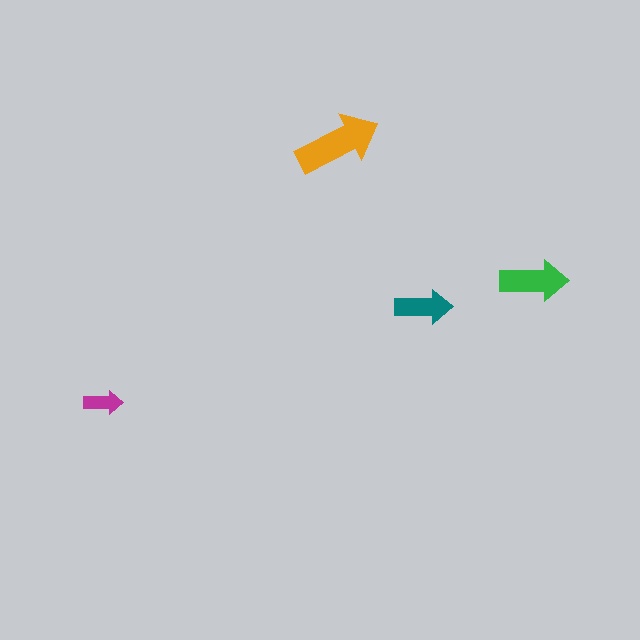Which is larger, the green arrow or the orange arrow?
The orange one.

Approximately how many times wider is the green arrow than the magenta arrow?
About 2 times wider.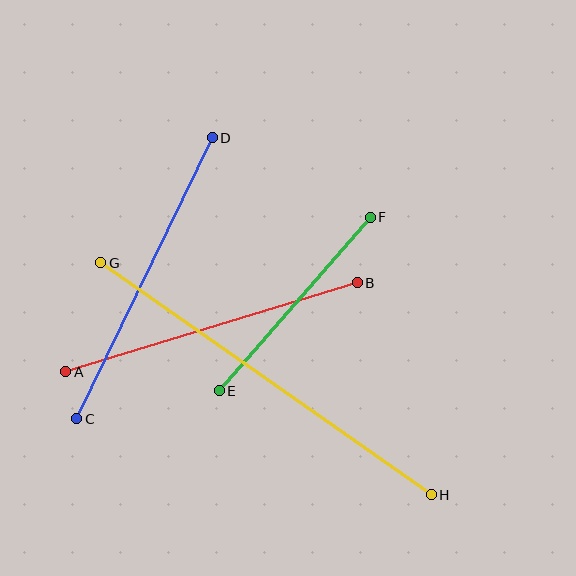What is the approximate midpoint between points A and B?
The midpoint is at approximately (212, 327) pixels.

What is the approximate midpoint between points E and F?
The midpoint is at approximately (295, 304) pixels.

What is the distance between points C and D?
The distance is approximately 312 pixels.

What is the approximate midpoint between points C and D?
The midpoint is at approximately (144, 278) pixels.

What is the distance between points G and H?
The distance is approximately 404 pixels.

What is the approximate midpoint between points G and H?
The midpoint is at approximately (266, 379) pixels.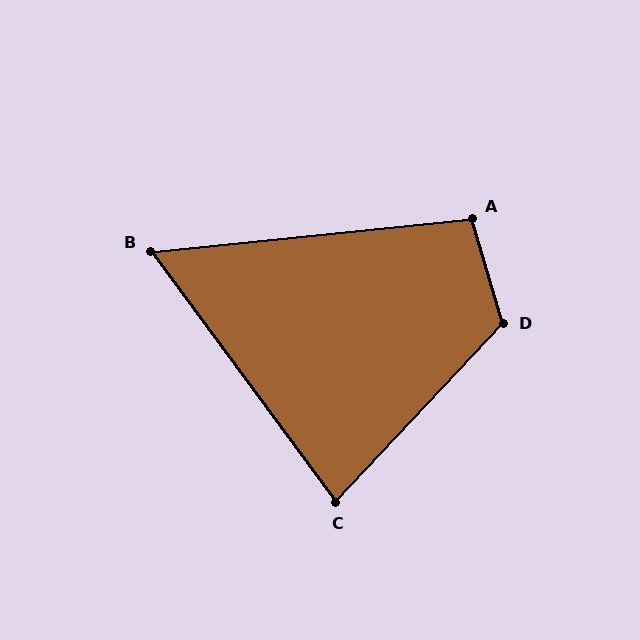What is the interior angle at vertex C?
Approximately 79 degrees (acute).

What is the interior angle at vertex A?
Approximately 101 degrees (obtuse).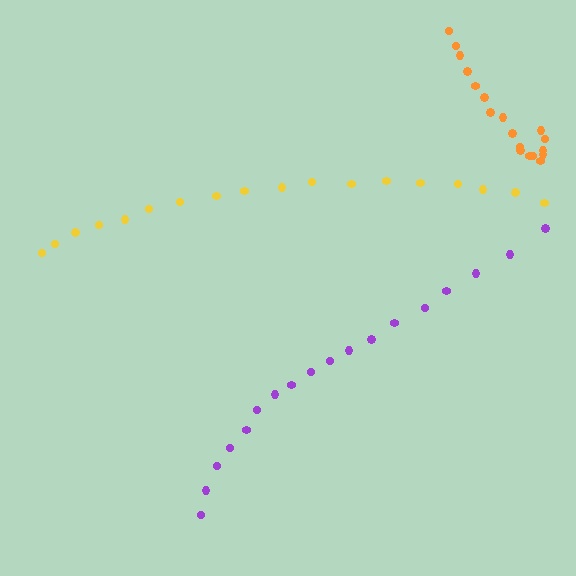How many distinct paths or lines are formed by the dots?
There are 3 distinct paths.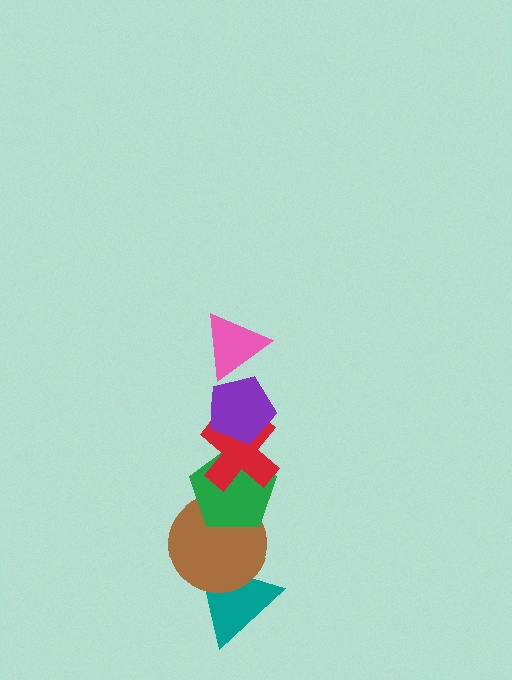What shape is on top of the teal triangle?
The brown circle is on top of the teal triangle.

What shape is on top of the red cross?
The purple pentagon is on top of the red cross.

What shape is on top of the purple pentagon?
The pink triangle is on top of the purple pentagon.